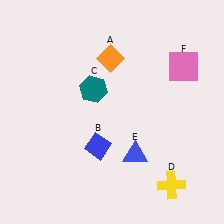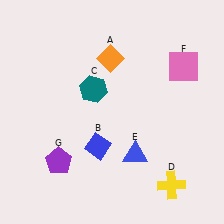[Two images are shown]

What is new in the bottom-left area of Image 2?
A purple pentagon (G) was added in the bottom-left area of Image 2.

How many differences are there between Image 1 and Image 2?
There is 1 difference between the two images.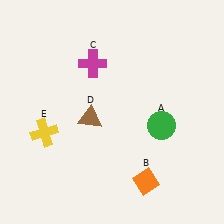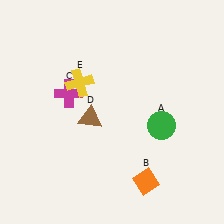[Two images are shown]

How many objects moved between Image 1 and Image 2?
2 objects moved between the two images.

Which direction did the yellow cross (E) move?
The yellow cross (E) moved up.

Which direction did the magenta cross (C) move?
The magenta cross (C) moved down.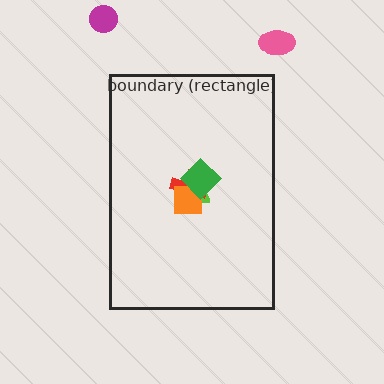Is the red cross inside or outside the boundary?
Inside.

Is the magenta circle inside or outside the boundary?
Outside.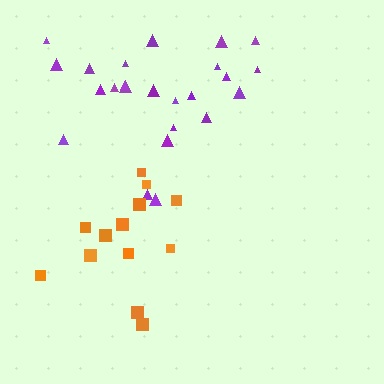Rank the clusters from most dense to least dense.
purple, orange.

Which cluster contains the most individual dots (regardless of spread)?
Purple (25).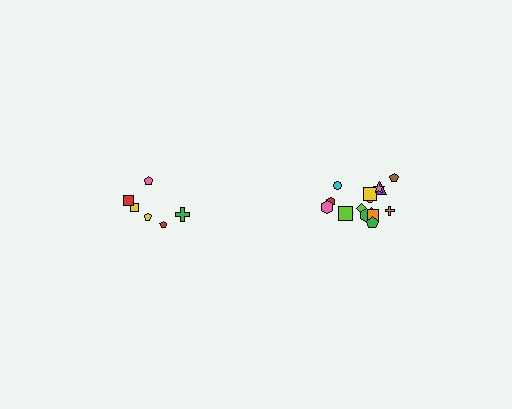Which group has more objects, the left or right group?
The right group.